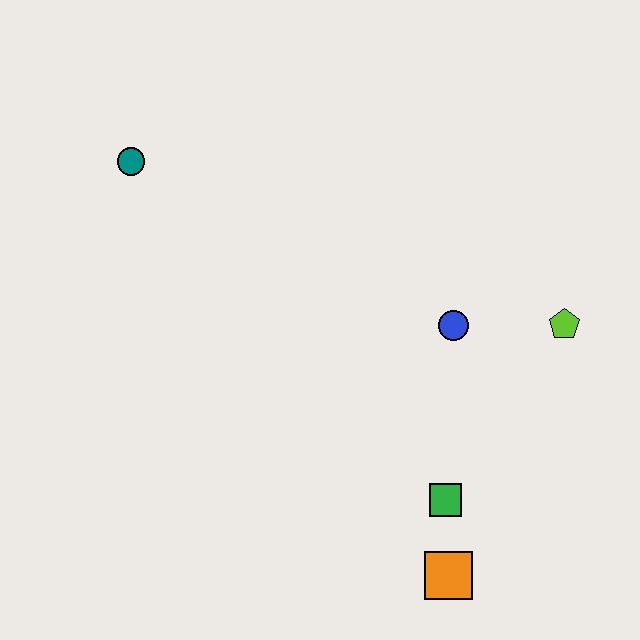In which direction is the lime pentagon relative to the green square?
The lime pentagon is above the green square.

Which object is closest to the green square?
The orange square is closest to the green square.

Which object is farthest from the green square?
The teal circle is farthest from the green square.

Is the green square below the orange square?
No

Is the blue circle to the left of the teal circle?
No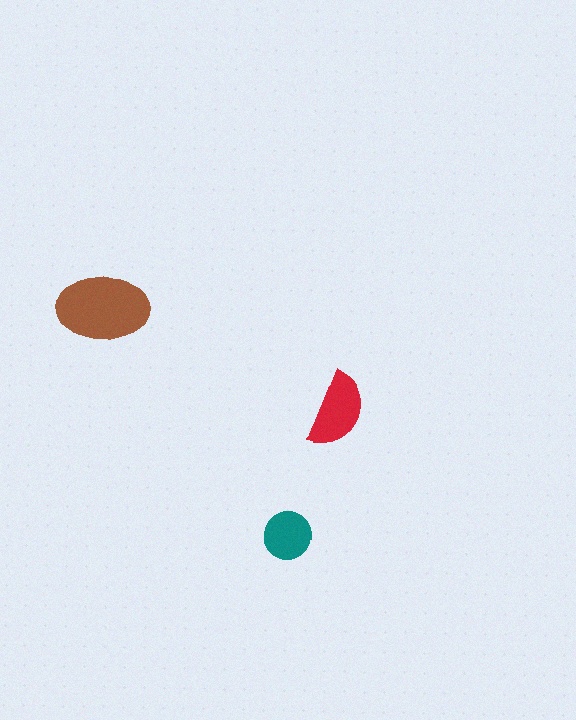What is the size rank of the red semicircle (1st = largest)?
2nd.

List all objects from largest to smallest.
The brown ellipse, the red semicircle, the teal circle.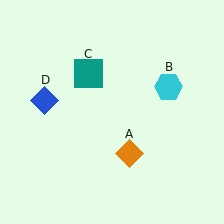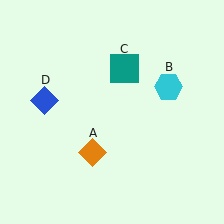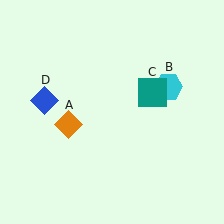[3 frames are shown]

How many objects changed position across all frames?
2 objects changed position: orange diamond (object A), teal square (object C).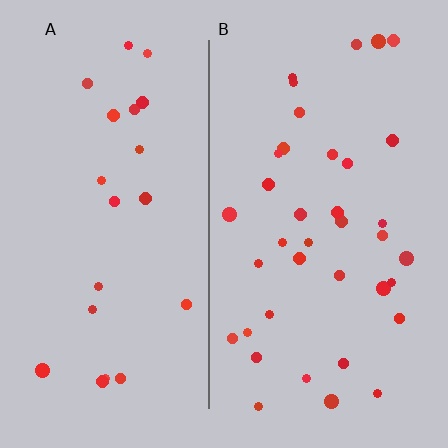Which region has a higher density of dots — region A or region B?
B (the right).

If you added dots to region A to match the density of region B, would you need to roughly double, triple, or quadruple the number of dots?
Approximately double.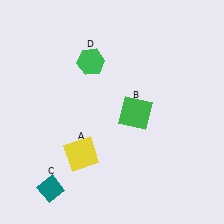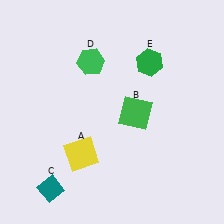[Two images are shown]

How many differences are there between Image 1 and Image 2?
There is 1 difference between the two images.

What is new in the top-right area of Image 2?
A green hexagon (E) was added in the top-right area of Image 2.